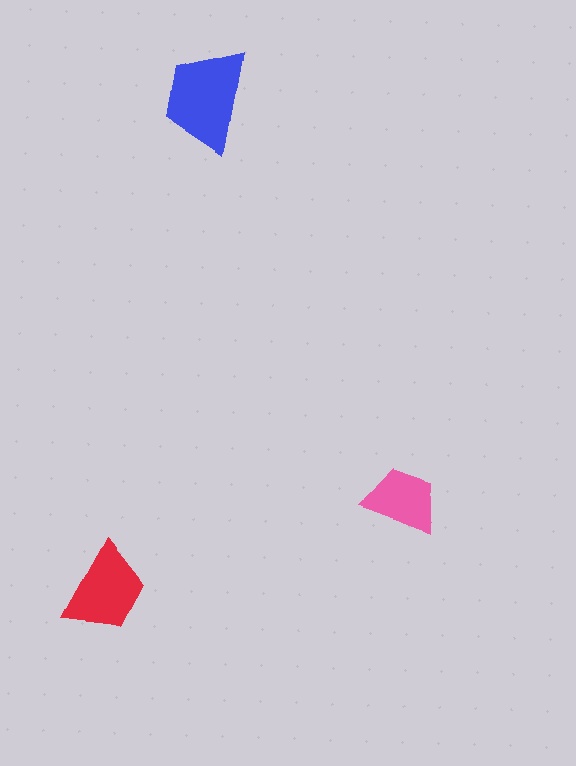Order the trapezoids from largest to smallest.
the blue one, the red one, the pink one.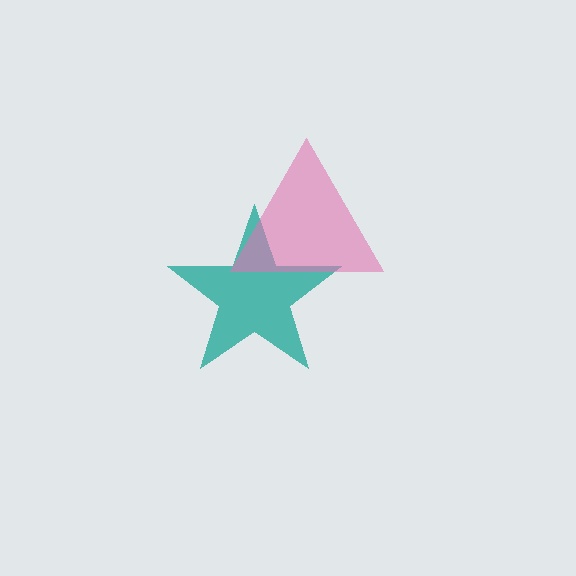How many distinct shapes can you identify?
There are 2 distinct shapes: a teal star, a pink triangle.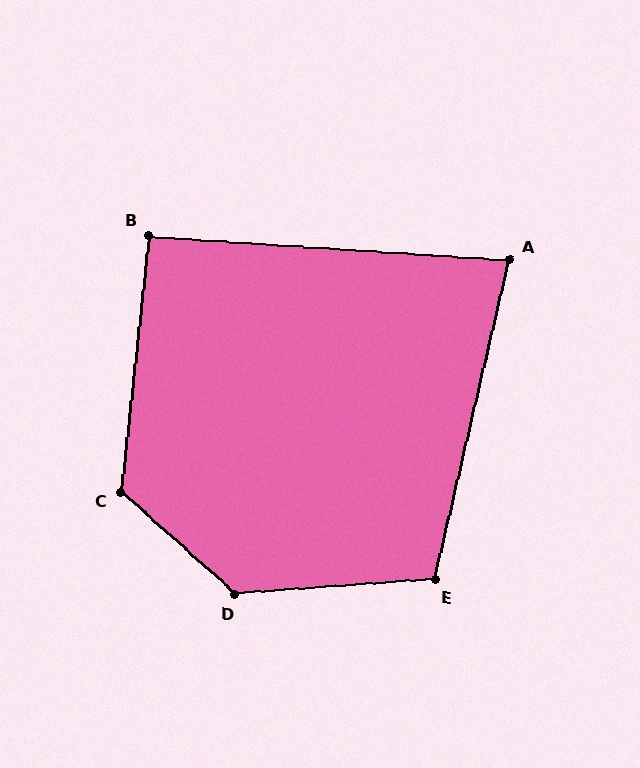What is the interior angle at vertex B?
Approximately 92 degrees (approximately right).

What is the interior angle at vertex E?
Approximately 107 degrees (obtuse).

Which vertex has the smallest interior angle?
A, at approximately 81 degrees.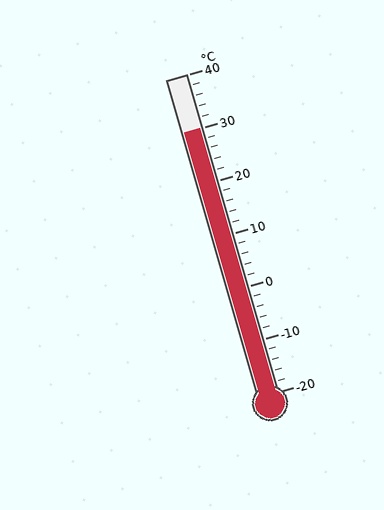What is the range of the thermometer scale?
The thermometer scale ranges from -20°C to 40°C.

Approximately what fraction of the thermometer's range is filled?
The thermometer is filled to approximately 85% of its range.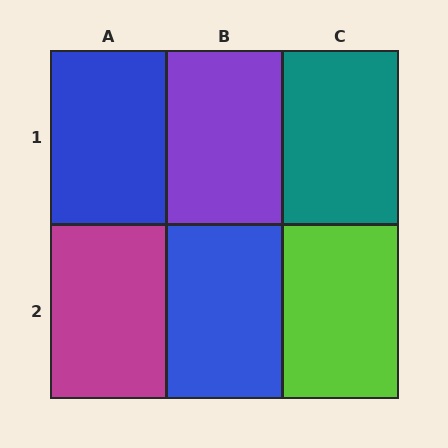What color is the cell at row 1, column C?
Teal.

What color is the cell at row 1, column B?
Purple.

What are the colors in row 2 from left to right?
Magenta, blue, lime.